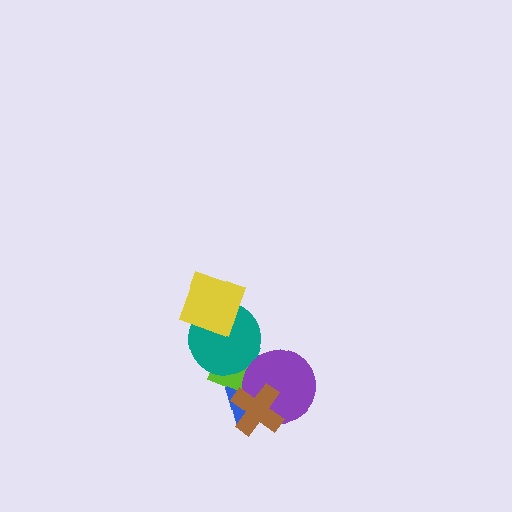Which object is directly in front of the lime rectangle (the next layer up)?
The teal circle is directly in front of the lime rectangle.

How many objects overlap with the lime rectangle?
4 objects overlap with the lime rectangle.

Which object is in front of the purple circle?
The brown cross is in front of the purple circle.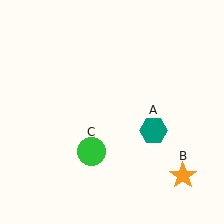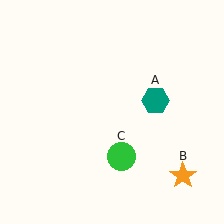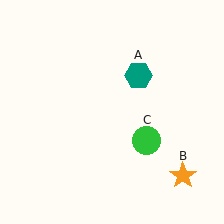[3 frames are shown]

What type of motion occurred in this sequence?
The teal hexagon (object A), green circle (object C) rotated counterclockwise around the center of the scene.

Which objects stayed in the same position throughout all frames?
Orange star (object B) remained stationary.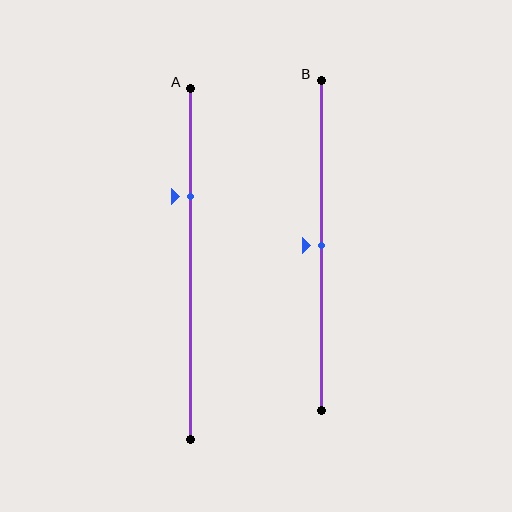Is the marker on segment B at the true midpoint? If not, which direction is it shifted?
Yes, the marker on segment B is at the true midpoint.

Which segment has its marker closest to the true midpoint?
Segment B has its marker closest to the true midpoint.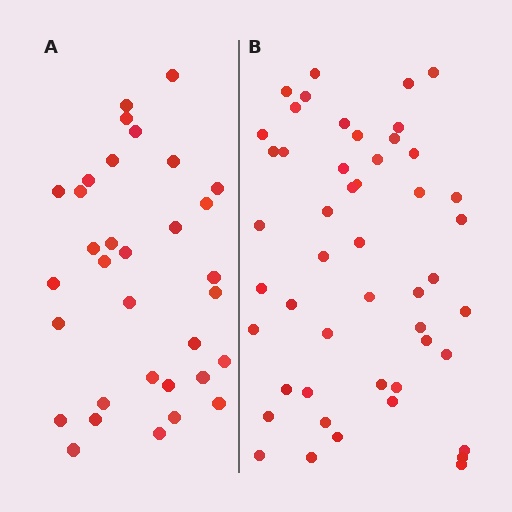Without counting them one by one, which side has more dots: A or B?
Region B (the right region) has more dots.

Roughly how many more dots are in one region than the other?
Region B has approximately 15 more dots than region A.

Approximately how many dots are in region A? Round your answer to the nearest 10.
About 30 dots. (The exact count is 33, which rounds to 30.)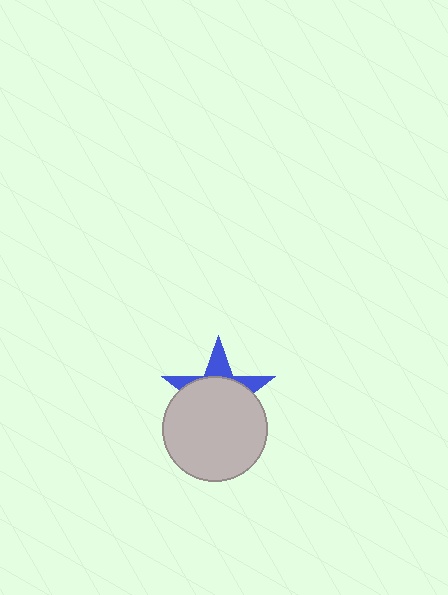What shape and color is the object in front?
The object in front is a light gray circle.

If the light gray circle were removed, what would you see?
You would see the complete blue star.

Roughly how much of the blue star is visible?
A small part of it is visible (roughly 31%).